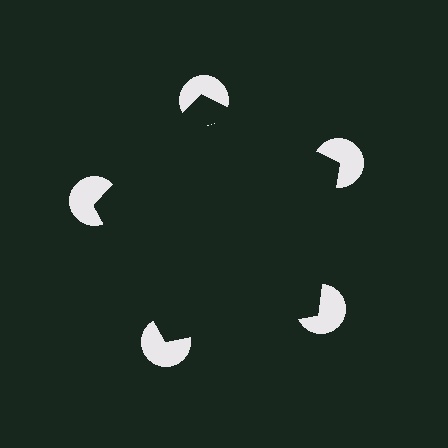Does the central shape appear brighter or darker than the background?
It typically appears slightly darker than the background, even though no actual brightness change is drawn.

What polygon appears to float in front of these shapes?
An illusory pentagon — its edges are inferred from the aligned wedge cuts in the pac-man discs, not physically drawn.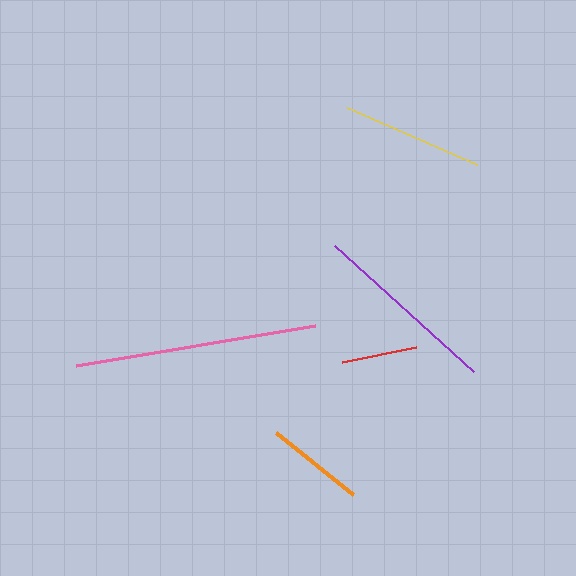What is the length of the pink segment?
The pink segment is approximately 242 pixels long.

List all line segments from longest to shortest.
From longest to shortest: pink, purple, yellow, orange, red.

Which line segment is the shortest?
The red line is the shortest at approximately 76 pixels.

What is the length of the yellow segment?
The yellow segment is approximately 142 pixels long.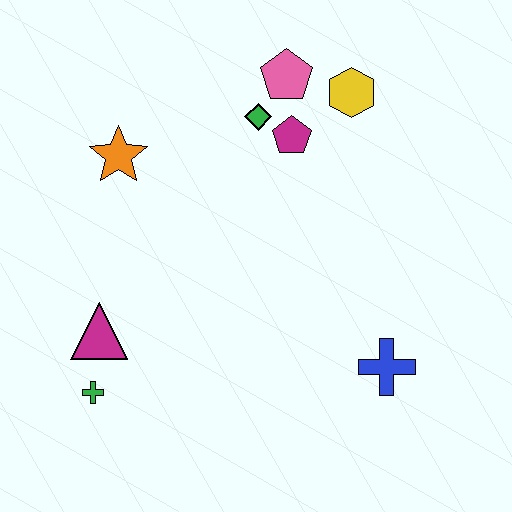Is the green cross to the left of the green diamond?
Yes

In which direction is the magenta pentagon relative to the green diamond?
The magenta pentagon is to the right of the green diamond.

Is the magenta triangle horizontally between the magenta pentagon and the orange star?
No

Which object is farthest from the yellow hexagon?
The green cross is farthest from the yellow hexagon.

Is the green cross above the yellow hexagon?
No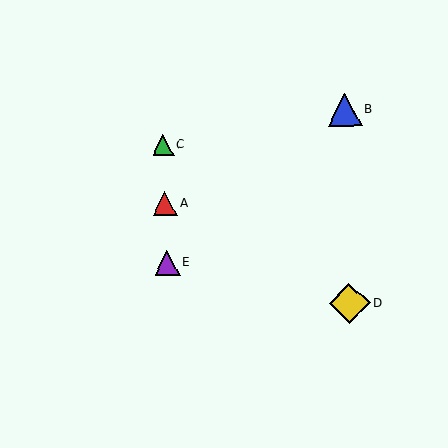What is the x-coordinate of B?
Object B is at x≈345.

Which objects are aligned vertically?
Objects A, C, E are aligned vertically.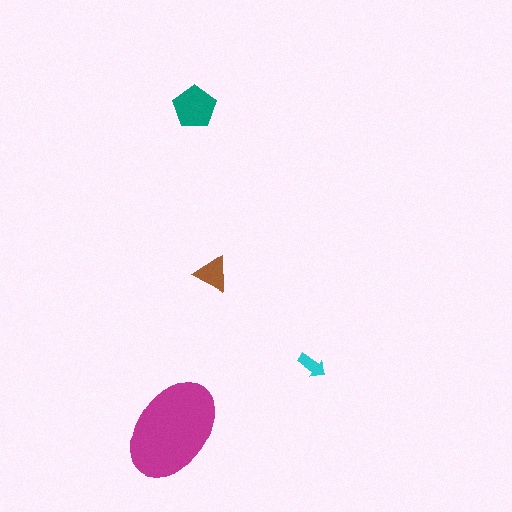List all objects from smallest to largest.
The cyan arrow, the brown triangle, the teal pentagon, the magenta ellipse.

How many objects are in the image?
There are 4 objects in the image.